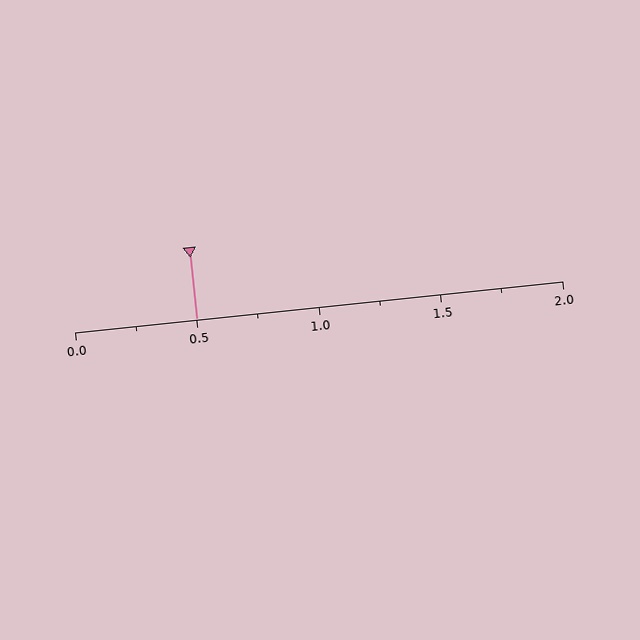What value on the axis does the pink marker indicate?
The marker indicates approximately 0.5.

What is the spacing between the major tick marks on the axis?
The major ticks are spaced 0.5 apart.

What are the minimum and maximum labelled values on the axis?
The axis runs from 0.0 to 2.0.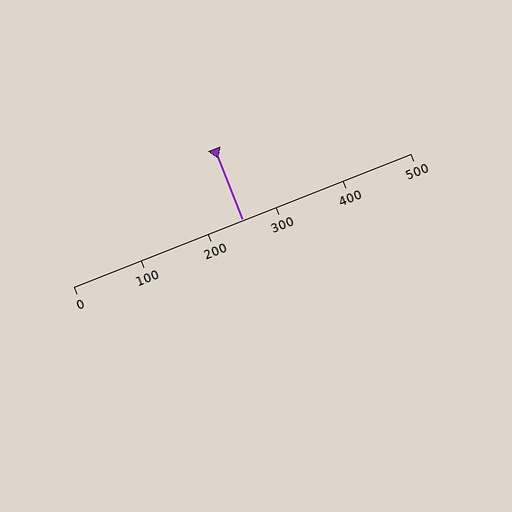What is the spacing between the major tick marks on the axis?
The major ticks are spaced 100 apart.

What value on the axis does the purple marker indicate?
The marker indicates approximately 250.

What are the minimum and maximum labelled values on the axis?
The axis runs from 0 to 500.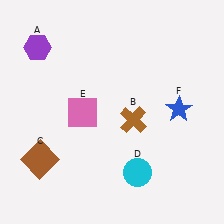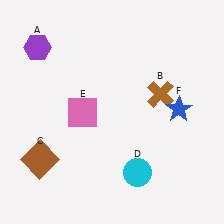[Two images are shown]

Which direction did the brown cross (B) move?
The brown cross (B) moved right.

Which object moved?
The brown cross (B) moved right.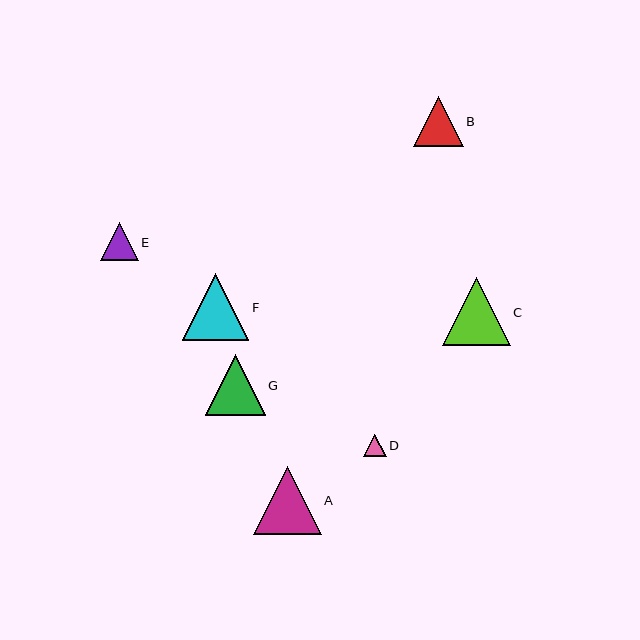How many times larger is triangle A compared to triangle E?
Triangle A is approximately 1.8 times the size of triangle E.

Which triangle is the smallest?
Triangle D is the smallest with a size of approximately 22 pixels.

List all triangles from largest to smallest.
From largest to smallest: C, A, F, G, B, E, D.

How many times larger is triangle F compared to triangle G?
Triangle F is approximately 1.1 times the size of triangle G.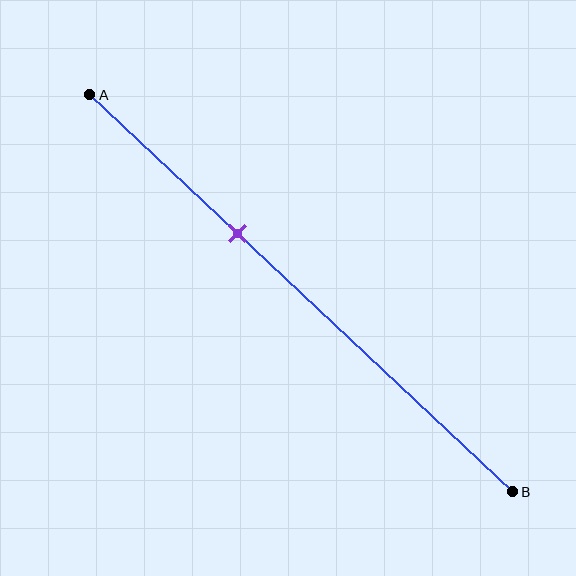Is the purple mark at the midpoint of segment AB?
No, the mark is at about 35% from A, not at the 50% midpoint.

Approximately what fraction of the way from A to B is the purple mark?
The purple mark is approximately 35% of the way from A to B.